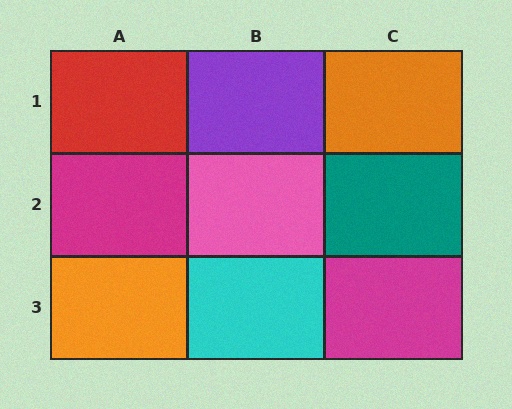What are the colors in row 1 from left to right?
Red, purple, orange.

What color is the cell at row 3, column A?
Orange.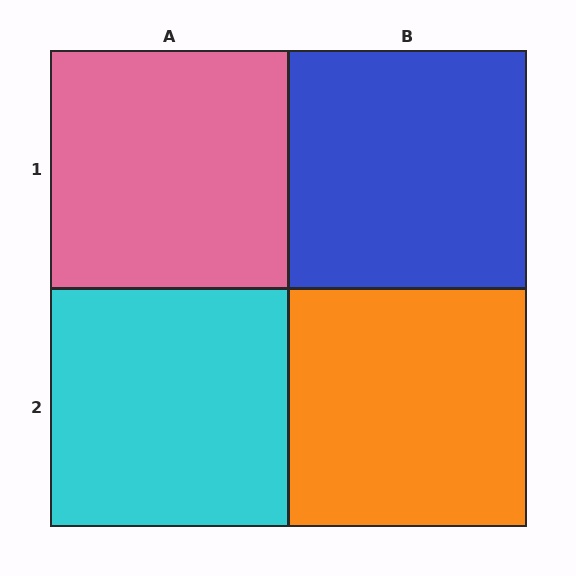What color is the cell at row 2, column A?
Cyan.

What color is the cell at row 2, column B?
Orange.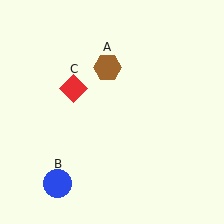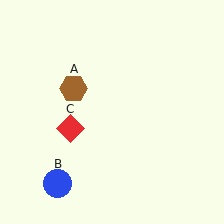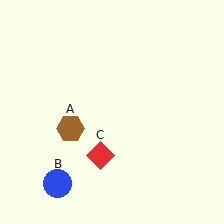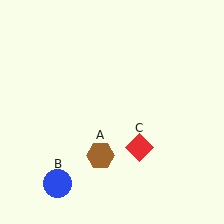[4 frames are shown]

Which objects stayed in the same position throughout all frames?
Blue circle (object B) remained stationary.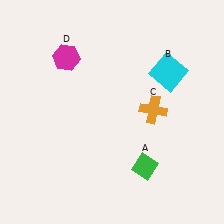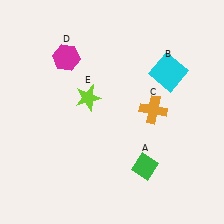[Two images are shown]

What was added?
A lime star (E) was added in Image 2.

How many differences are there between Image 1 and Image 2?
There is 1 difference between the two images.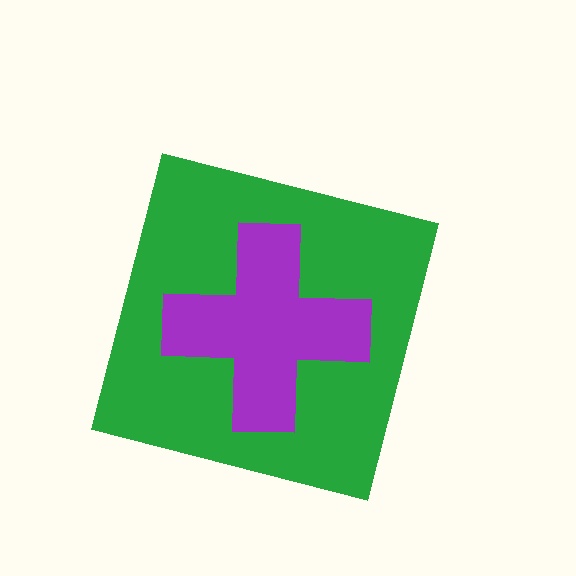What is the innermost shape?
The purple cross.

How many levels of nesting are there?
2.